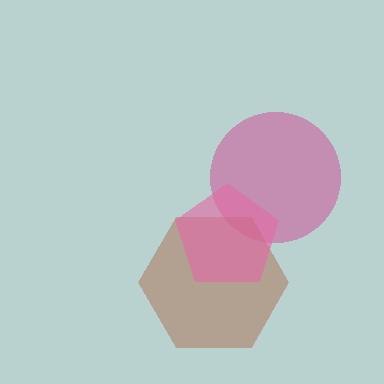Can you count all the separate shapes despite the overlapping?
Yes, there are 3 separate shapes.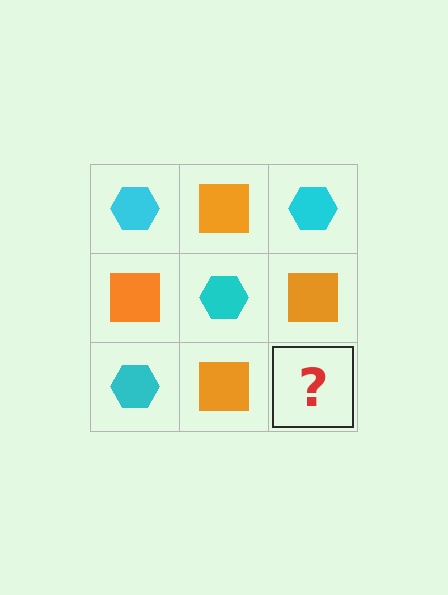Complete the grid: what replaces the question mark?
The question mark should be replaced with a cyan hexagon.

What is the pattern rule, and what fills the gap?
The rule is that it alternates cyan hexagon and orange square in a checkerboard pattern. The gap should be filled with a cyan hexagon.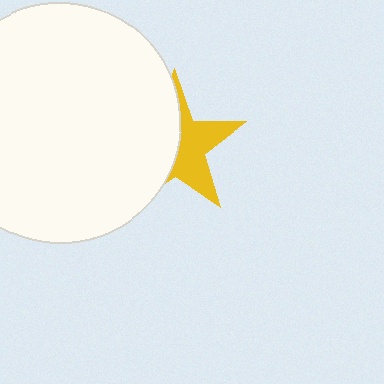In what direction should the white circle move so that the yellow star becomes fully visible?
The white circle should move left. That is the shortest direction to clear the overlap and leave the yellow star fully visible.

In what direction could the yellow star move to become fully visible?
The yellow star could move right. That would shift it out from behind the white circle entirely.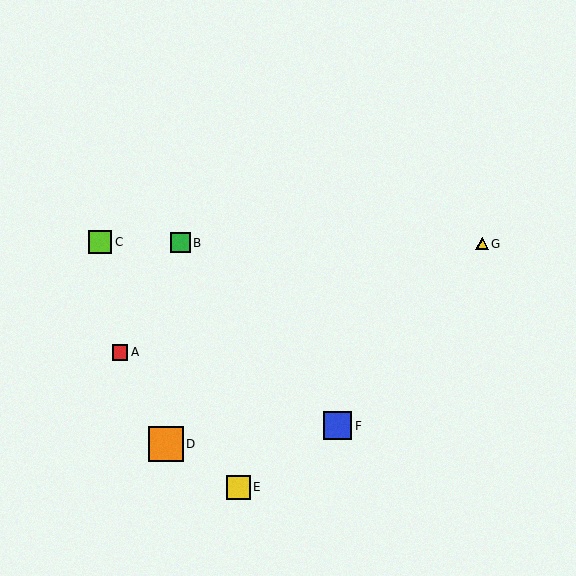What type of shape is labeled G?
Shape G is a yellow triangle.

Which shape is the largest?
The orange square (labeled D) is the largest.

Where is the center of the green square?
The center of the green square is at (180, 243).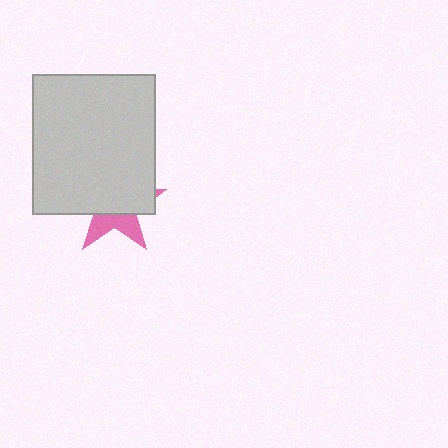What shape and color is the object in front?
The object in front is a light gray rectangle.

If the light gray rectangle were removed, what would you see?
You would see the complete pink star.